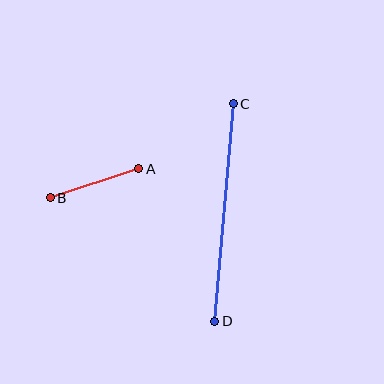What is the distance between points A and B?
The distance is approximately 93 pixels.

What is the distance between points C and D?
The distance is approximately 218 pixels.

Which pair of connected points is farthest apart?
Points C and D are farthest apart.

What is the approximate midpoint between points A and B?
The midpoint is at approximately (95, 183) pixels.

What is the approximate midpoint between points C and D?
The midpoint is at approximately (224, 213) pixels.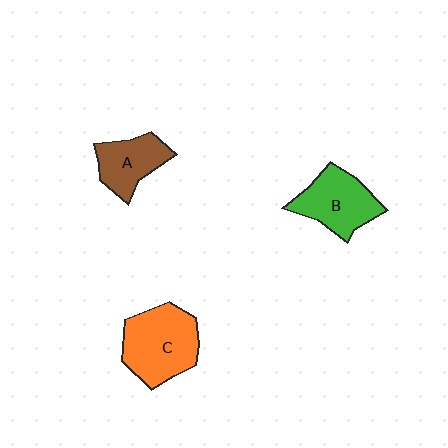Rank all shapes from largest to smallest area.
From largest to smallest: C (orange), B (green), A (brown).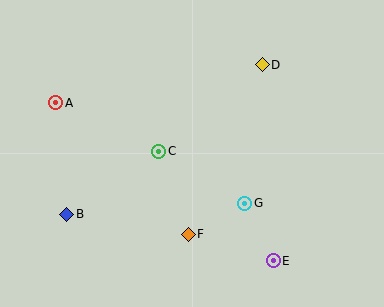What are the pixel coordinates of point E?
Point E is at (273, 261).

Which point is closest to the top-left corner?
Point A is closest to the top-left corner.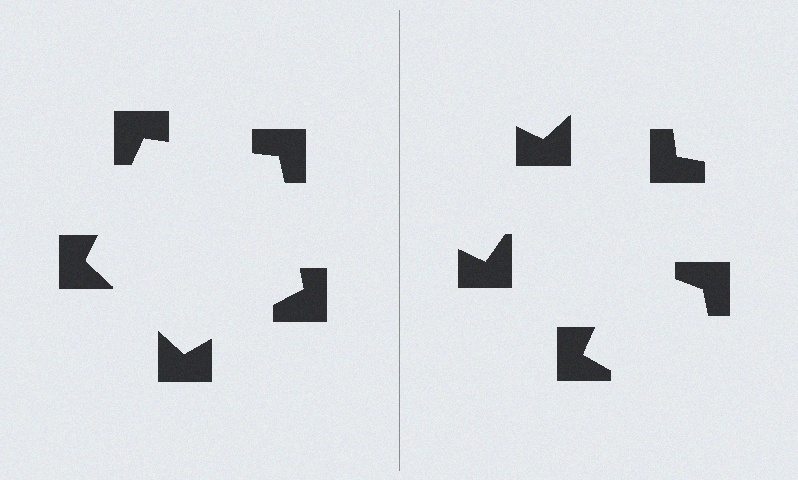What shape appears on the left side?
An illusory pentagon.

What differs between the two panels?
The notched squares are positioned identically on both sides; only the wedge orientations differ. On the left they align to a pentagon; on the right they are misaligned.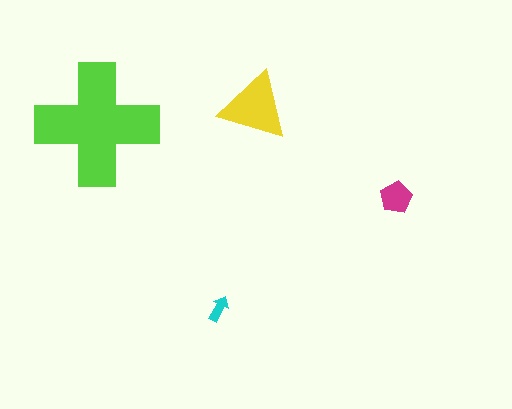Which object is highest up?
The yellow triangle is topmost.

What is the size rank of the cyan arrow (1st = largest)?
4th.